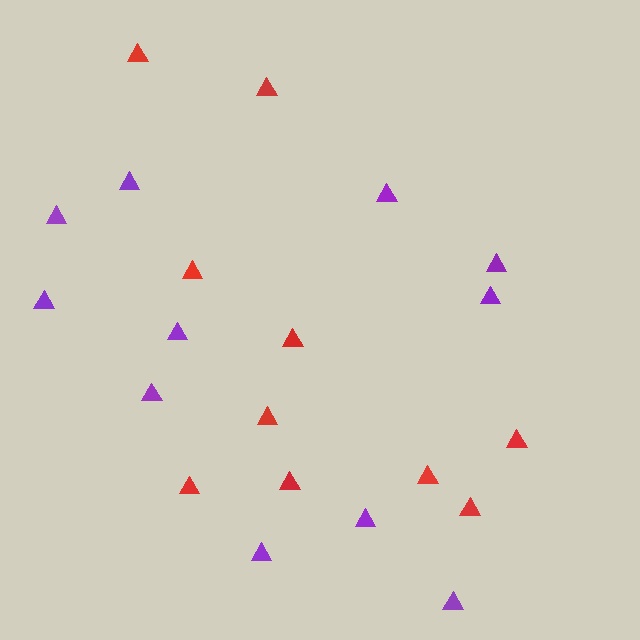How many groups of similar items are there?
There are 2 groups: one group of red triangles (10) and one group of purple triangles (11).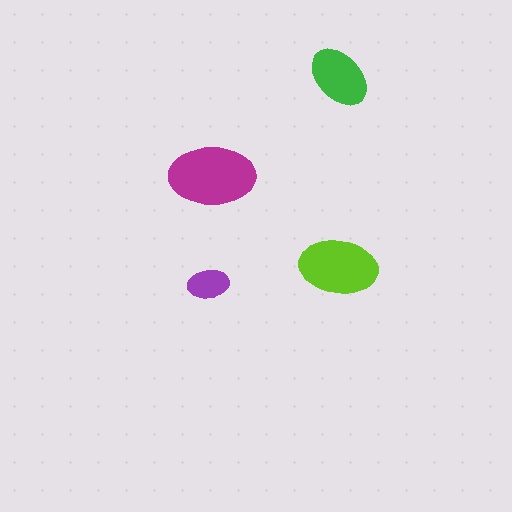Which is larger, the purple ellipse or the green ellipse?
The green one.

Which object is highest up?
The green ellipse is topmost.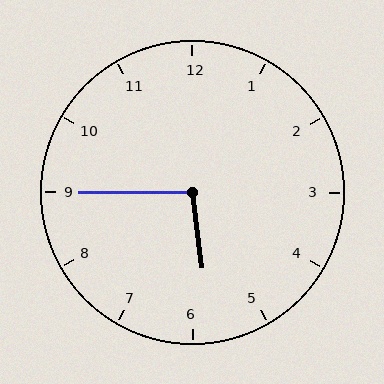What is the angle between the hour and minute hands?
Approximately 98 degrees.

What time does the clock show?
5:45.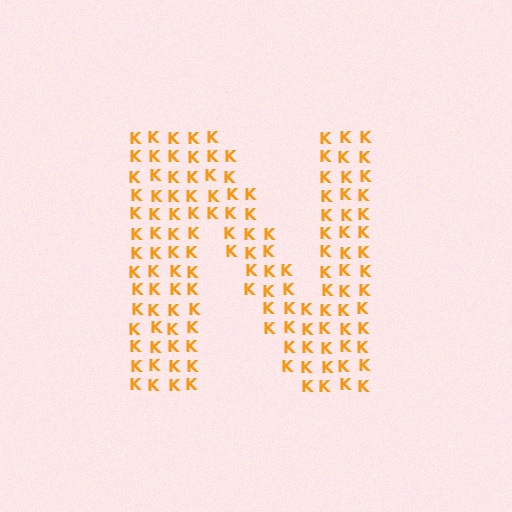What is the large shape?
The large shape is the letter N.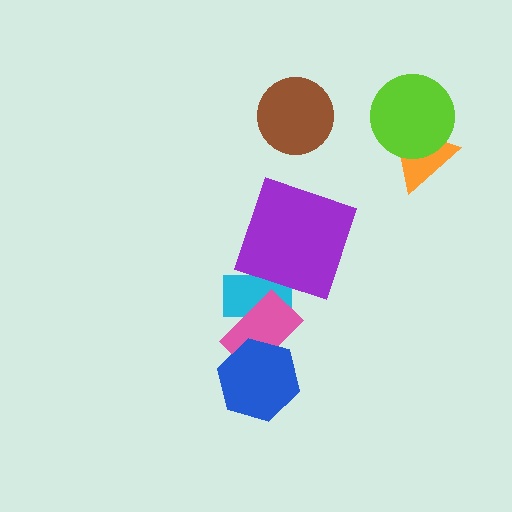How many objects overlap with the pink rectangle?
2 objects overlap with the pink rectangle.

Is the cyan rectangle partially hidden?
Yes, it is partially covered by another shape.